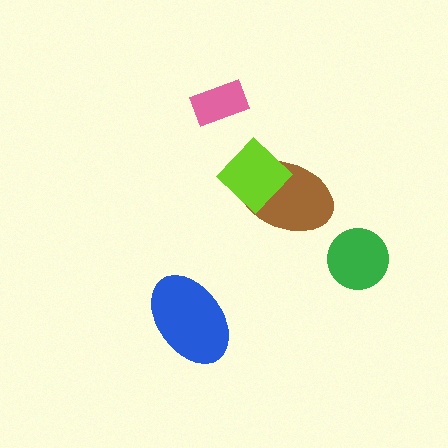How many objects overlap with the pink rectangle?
0 objects overlap with the pink rectangle.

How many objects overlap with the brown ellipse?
1 object overlaps with the brown ellipse.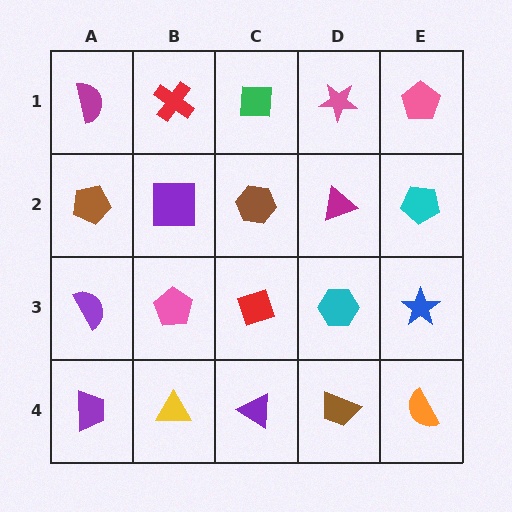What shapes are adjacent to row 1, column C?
A brown hexagon (row 2, column C), a red cross (row 1, column B), a pink star (row 1, column D).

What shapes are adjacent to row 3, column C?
A brown hexagon (row 2, column C), a purple triangle (row 4, column C), a pink pentagon (row 3, column B), a cyan hexagon (row 3, column D).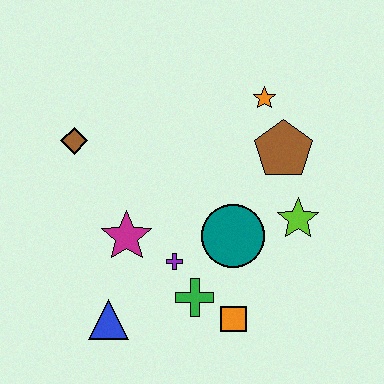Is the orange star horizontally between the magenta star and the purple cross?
No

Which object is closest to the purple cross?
The green cross is closest to the purple cross.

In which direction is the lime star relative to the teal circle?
The lime star is to the right of the teal circle.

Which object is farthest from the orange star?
The blue triangle is farthest from the orange star.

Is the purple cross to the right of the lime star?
No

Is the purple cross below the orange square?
No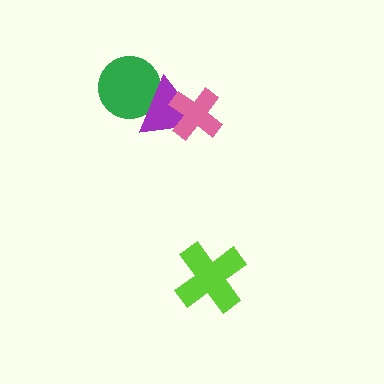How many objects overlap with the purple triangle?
2 objects overlap with the purple triangle.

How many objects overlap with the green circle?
1 object overlaps with the green circle.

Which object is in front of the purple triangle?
The pink cross is in front of the purple triangle.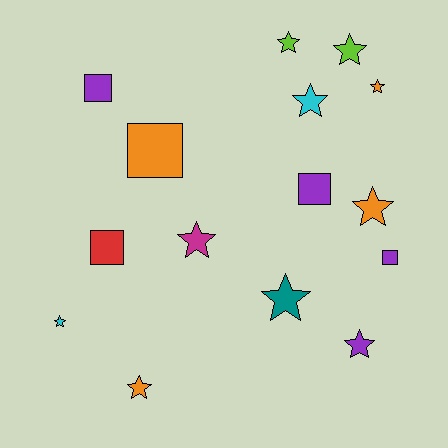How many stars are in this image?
There are 10 stars.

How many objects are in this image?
There are 15 objects.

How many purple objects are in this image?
There are 4 purple objects.